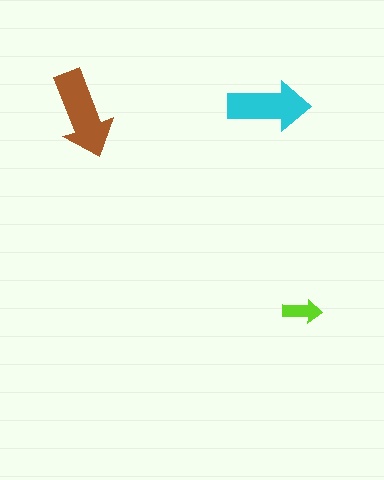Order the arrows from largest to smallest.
the brown one, the cyan one, the lime one.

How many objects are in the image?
There are 3 objects in the image.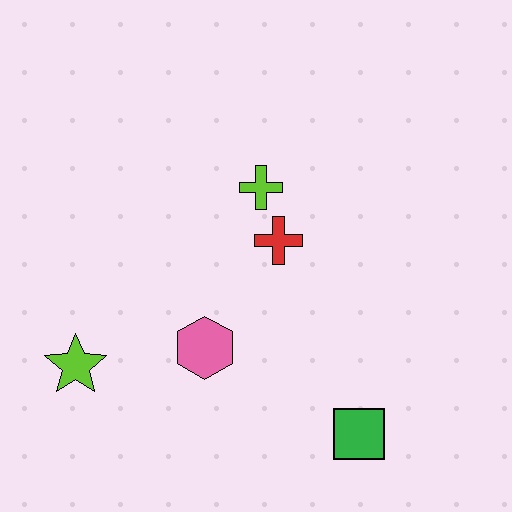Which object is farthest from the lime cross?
The green square is farthest from the lime cross.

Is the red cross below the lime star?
No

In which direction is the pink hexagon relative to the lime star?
The pink hexagon is to the right of the lime star.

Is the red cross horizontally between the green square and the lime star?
Yes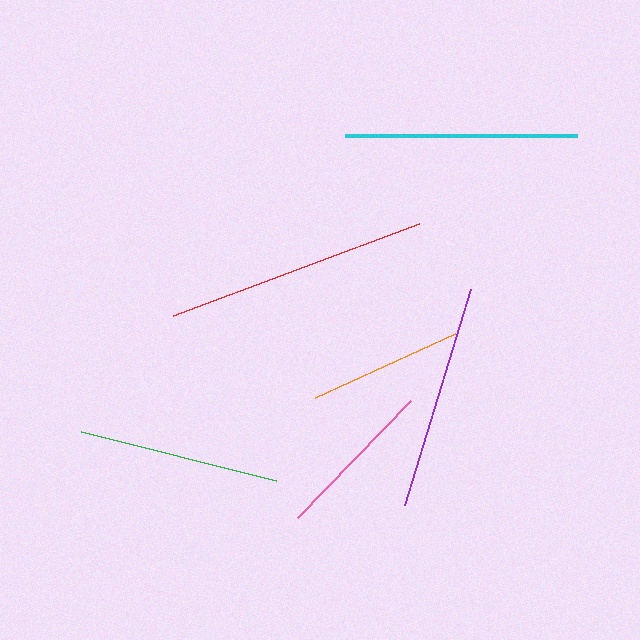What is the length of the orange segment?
The orange segment is approximately 154 pixels long.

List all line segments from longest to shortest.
From longest to shortest: red, cyan, purple, green, pink, orange.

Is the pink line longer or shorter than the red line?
The red line is longer than the pink line.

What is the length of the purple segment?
The purple segment is approximately 227 pixels long.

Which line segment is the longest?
The red line is the longest at approximately 262 pixels.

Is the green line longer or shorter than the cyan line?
The cyan line is longer than the green line.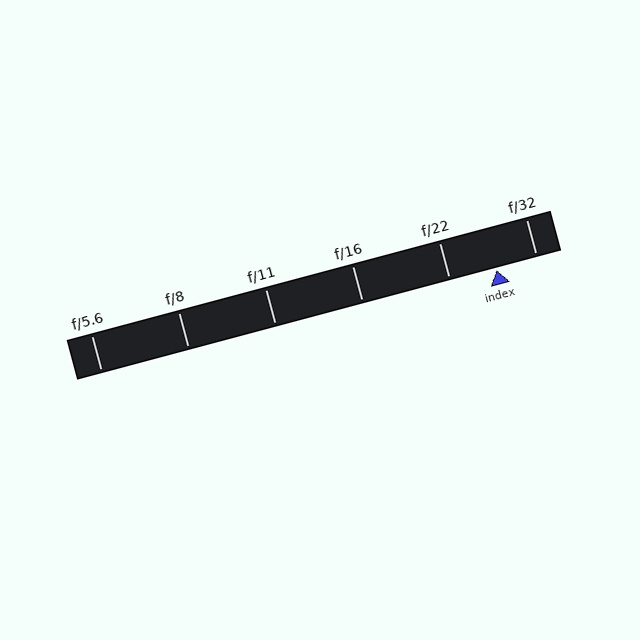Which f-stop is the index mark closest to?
The index mark is closest to f/32.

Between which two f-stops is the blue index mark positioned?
The index mark is between f/22 and f/32.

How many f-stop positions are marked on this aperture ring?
There are 6 f-stop positions marked.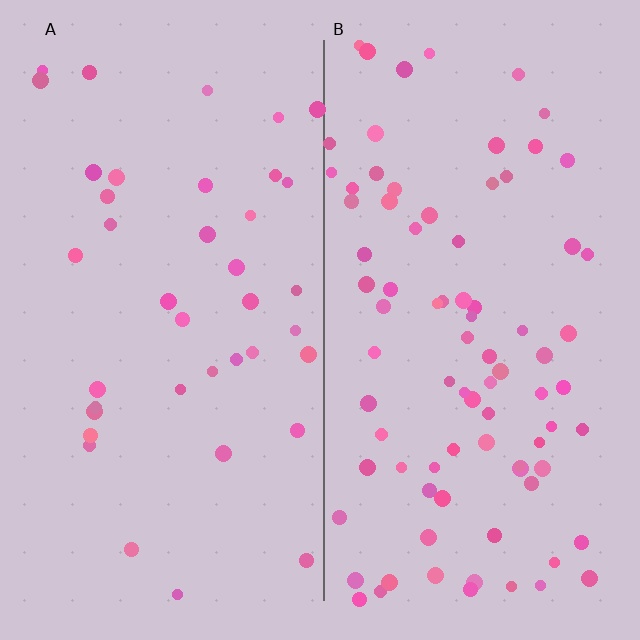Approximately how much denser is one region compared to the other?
Approximately 2.2× — region B over region A.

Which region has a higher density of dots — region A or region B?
B (the right).